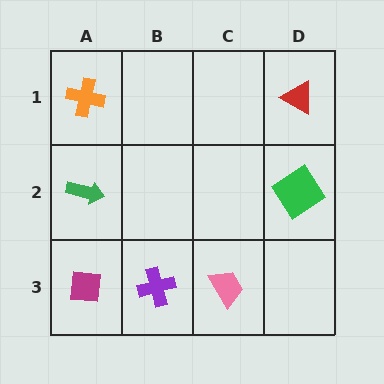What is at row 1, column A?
An orange cross.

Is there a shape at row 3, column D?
No, that cell is empty.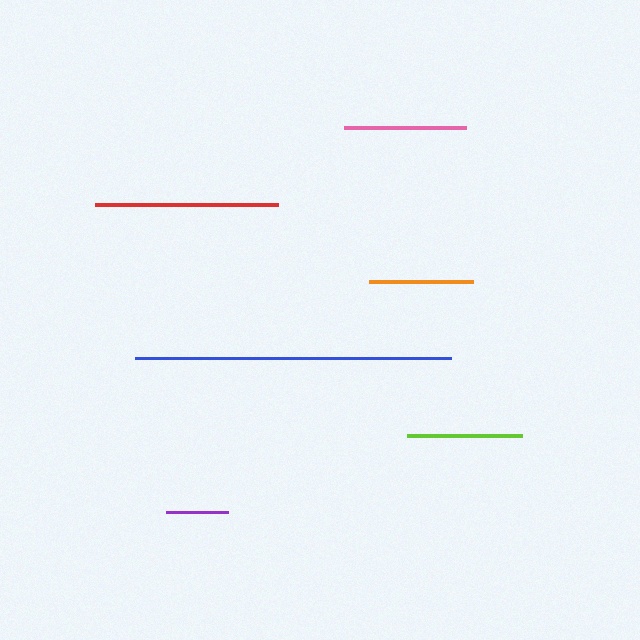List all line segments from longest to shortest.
From longest to shortest: blue, red, pink, lime, orange, purple.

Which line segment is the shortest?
The purple line is the shortest at approximately 62 pixels.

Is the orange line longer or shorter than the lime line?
The lime line is longer than the orange line.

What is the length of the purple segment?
The purple segment is approximately 62 pixels long.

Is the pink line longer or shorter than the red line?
The red line is longer than the pink line.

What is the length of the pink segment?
The pink segment is approximately 121 pixels long.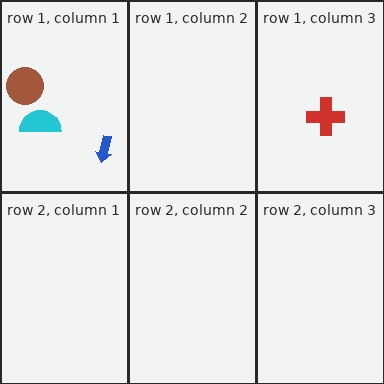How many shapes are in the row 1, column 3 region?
1.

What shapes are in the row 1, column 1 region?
The brown circle, the blue arrow, the cyan semicircle.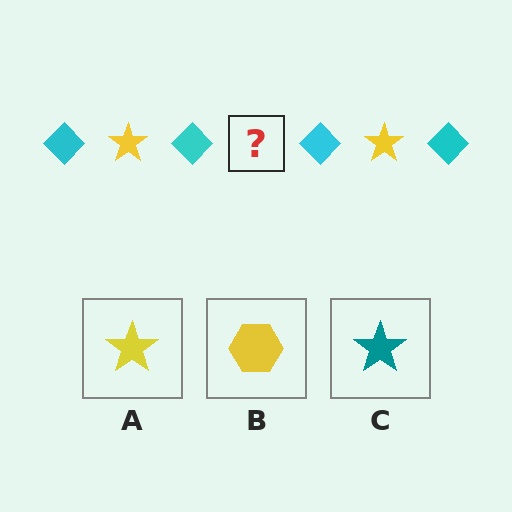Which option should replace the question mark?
Option A.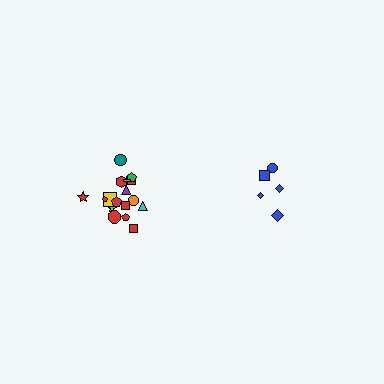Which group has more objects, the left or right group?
The left group.